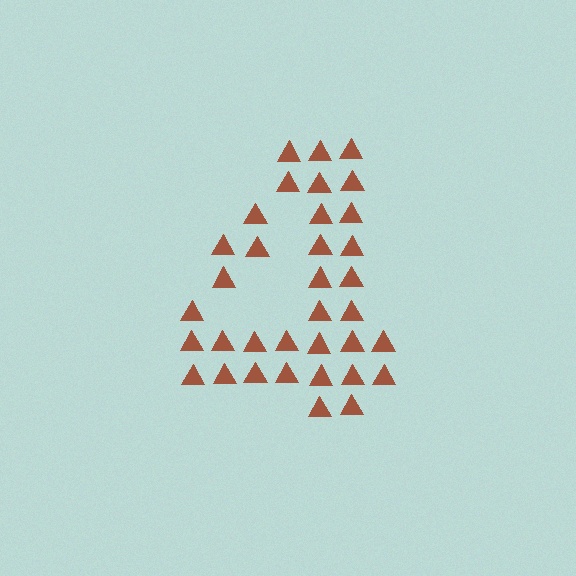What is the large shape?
The large shape is the digit 4.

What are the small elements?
The small elements are triangles.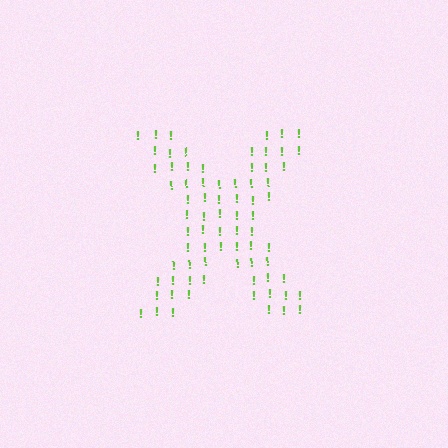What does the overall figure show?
The overall figure shows the letter X.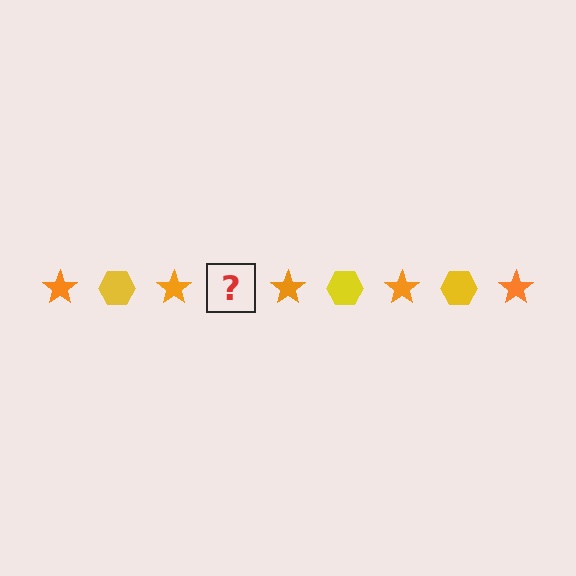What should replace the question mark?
The question mark should be replaced with a yellow hexagon.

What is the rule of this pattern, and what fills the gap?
The rule is that the pattern alternates between orange star and yellow hexagon. The gap should be filled with a yellow hexagon.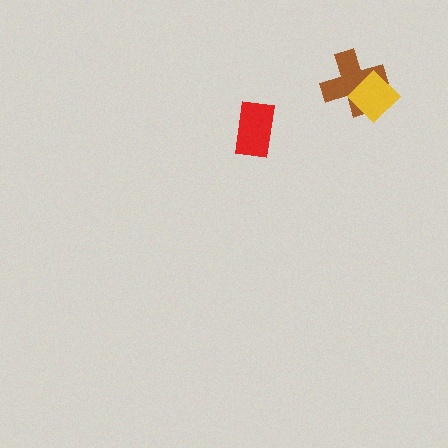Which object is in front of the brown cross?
The yellow diamond is in front of the brown cross.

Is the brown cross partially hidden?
Yes, it is partially covered by another shape.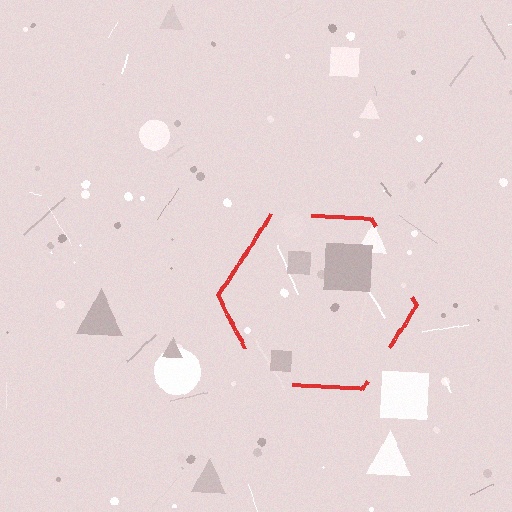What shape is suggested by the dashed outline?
The dashed outline suggests a hexagon.